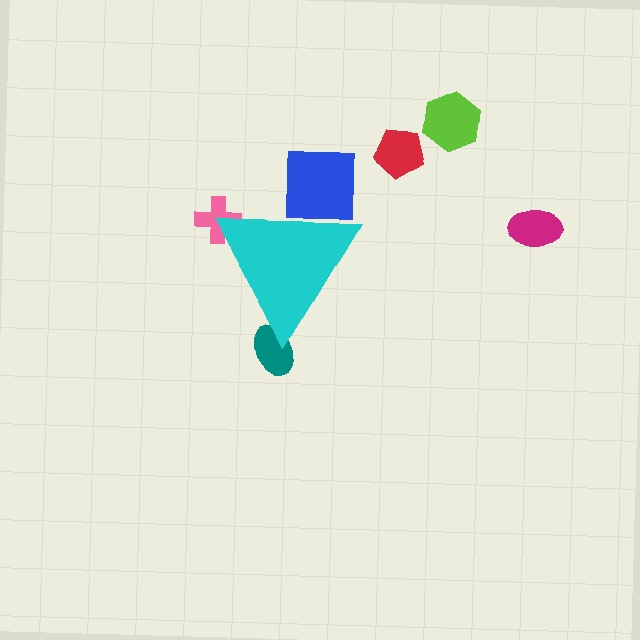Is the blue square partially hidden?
Yes, the blue square is partially hidden behind the cyan triangle.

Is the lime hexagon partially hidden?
No, the lime hexagon is fully visible.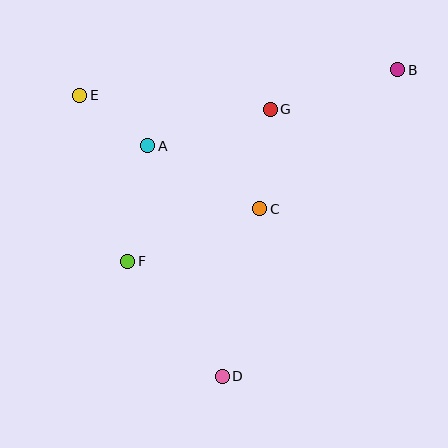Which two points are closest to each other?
Points A and E are closest to each other.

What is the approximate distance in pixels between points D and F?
The distance between D and F is approximately 149 pixels.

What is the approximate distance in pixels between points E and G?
The distance between E and G is approximately 191 pixels.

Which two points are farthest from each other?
Points B and D are farthest from each other.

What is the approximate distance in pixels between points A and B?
The distance between A and B is approximately 261 pixels.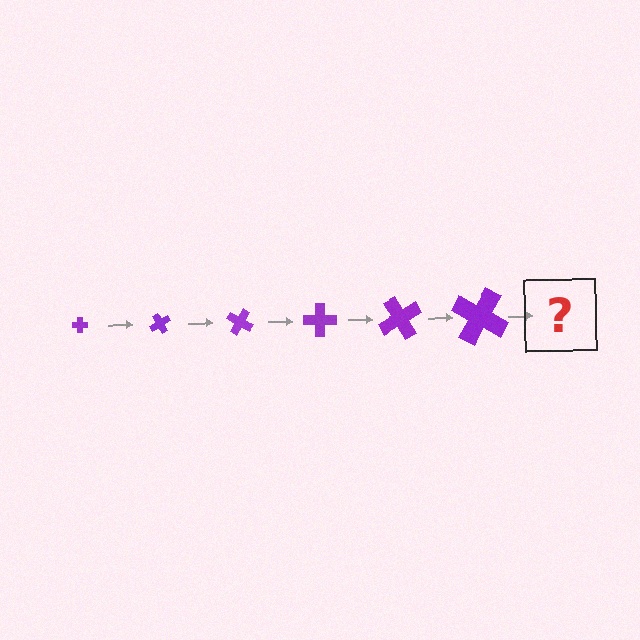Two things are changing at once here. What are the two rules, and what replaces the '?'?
The two rules are that the cross grows larger each step and it rotates 60 degrees each step. The '?' should be a cross, larger than the previous one and rotated 360 degrees from the start.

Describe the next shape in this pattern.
It should be a cross, larger than the previous one and rotated 360 degrees from the start.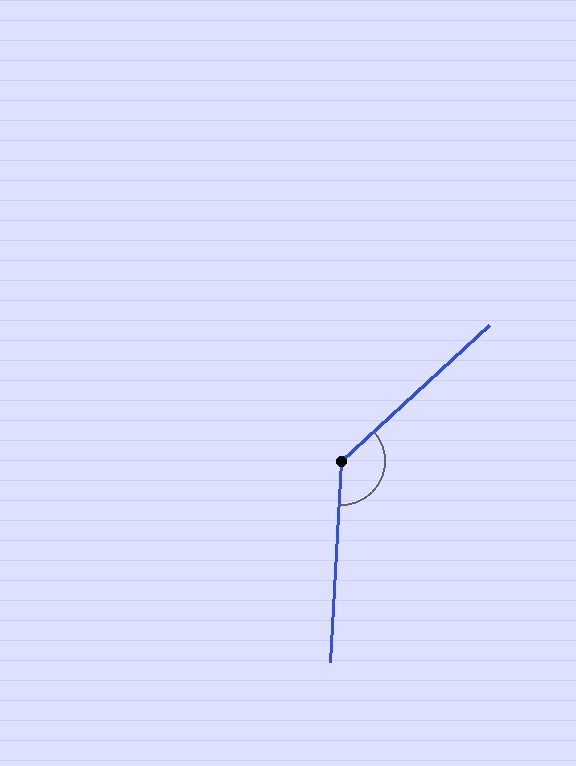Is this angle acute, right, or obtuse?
It is obtuse.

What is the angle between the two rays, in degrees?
Approximately 136 degrees.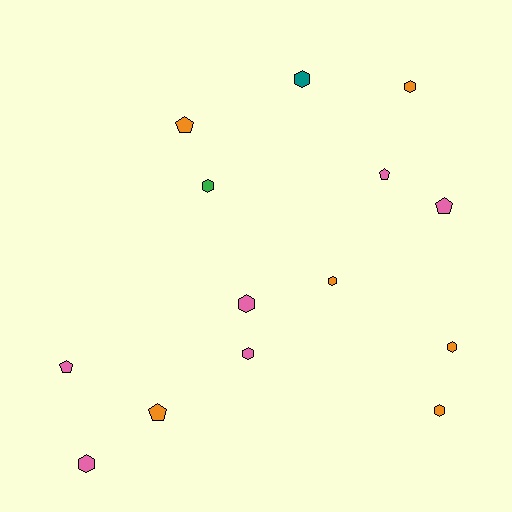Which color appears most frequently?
Pink, with 6 objects.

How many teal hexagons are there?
There is 1 teal hexagon.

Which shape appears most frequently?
Hexagon, with 9 objects.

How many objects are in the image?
There are 14 objects.